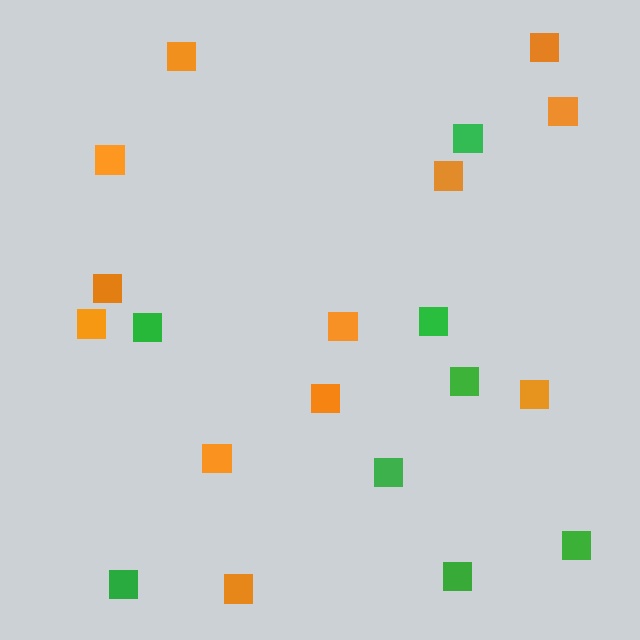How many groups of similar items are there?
There are 2 groups: one group of orange squares (12) and one group of green squares (8).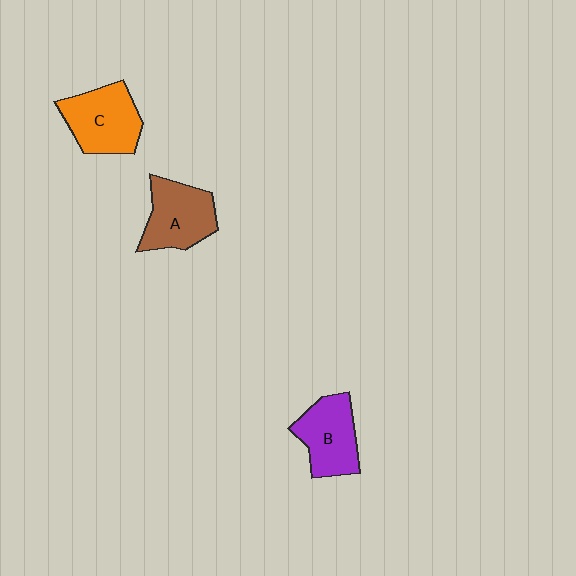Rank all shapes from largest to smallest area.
From largest to smallest: C (orange), A (brown), B (purple).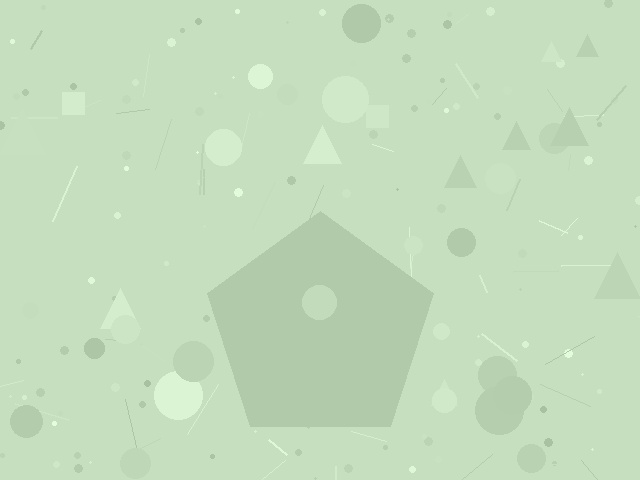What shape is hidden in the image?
A pentagon is hidden in the image.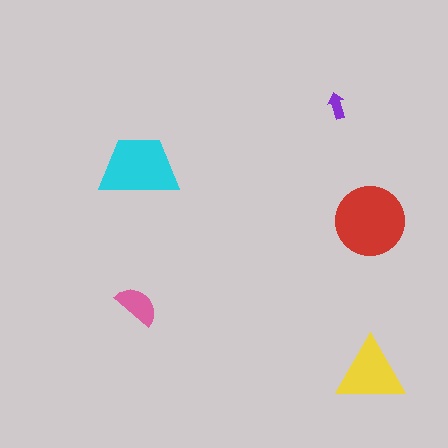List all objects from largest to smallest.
The red circle, the cyan trapezoid, the yellow triangle, the pink semicircle, the purple arrow.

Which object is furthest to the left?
The pink semicircle is leftmost.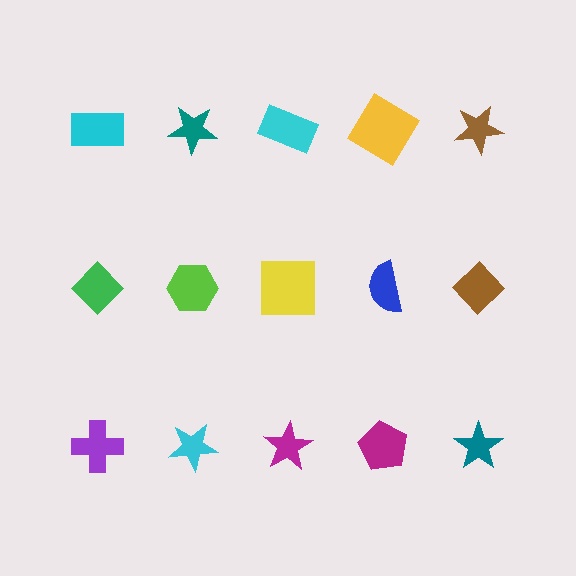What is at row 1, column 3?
A cyan rectangle.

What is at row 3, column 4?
A magenta pentagon.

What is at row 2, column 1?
A green diamond.